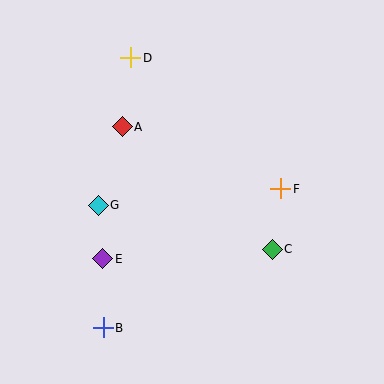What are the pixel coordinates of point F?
Point F is at (281, 189).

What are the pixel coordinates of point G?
Point G is at (98, 205).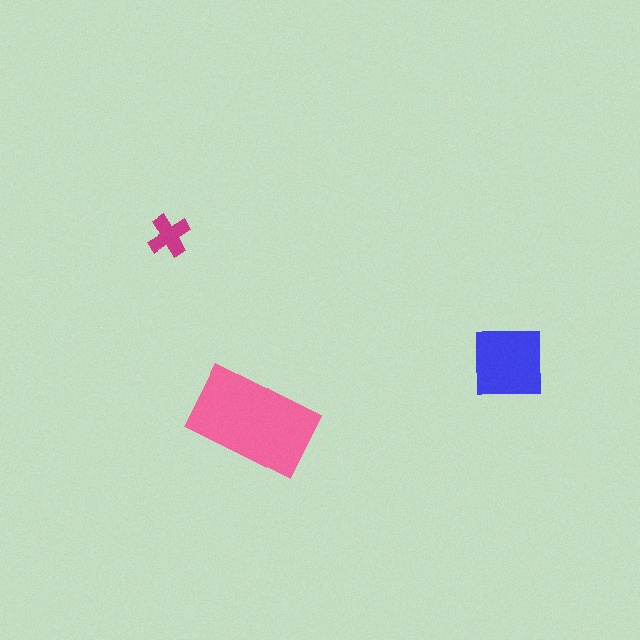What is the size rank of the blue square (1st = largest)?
2nd.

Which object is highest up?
The magenta cross is topmost.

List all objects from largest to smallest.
The pink rectangle, the blue square, the magenta cross.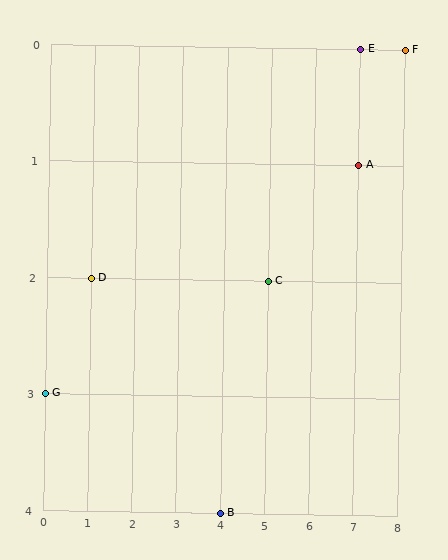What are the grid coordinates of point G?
Point G is at grid coordinates (0, 3).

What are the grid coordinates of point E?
Point E is at grid coordinates (7, 0).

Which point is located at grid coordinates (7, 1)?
Point A is at (7, 1).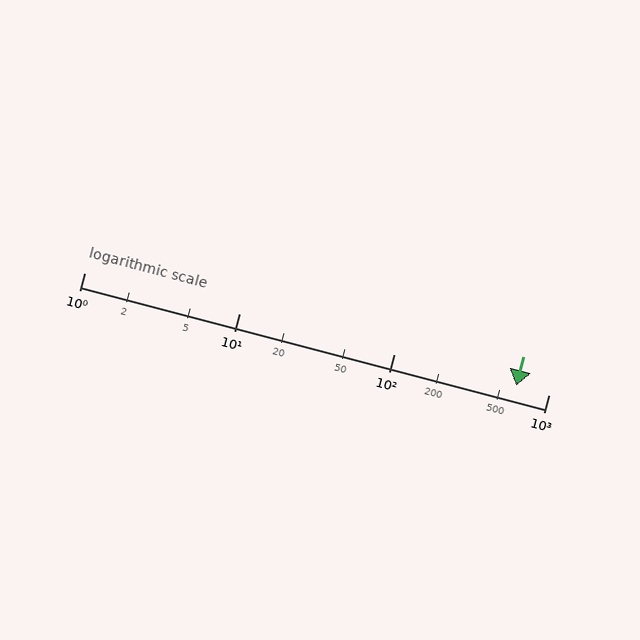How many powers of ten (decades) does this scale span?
The scale spans 3 decades, from 1 to 1000.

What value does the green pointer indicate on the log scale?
The pointer indicates approximately 620.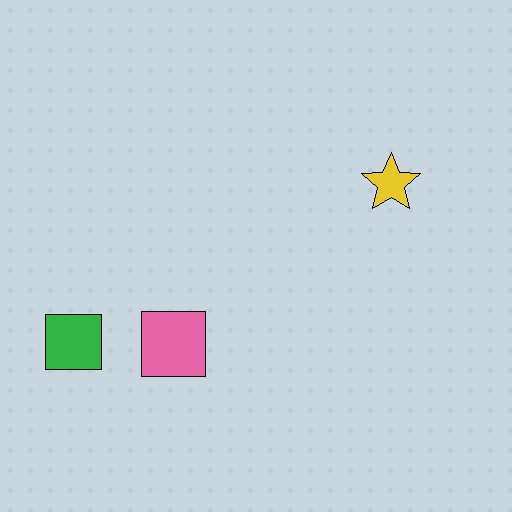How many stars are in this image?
There is 1 star.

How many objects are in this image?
There are 3 objects.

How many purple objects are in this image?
There are no purple objects.